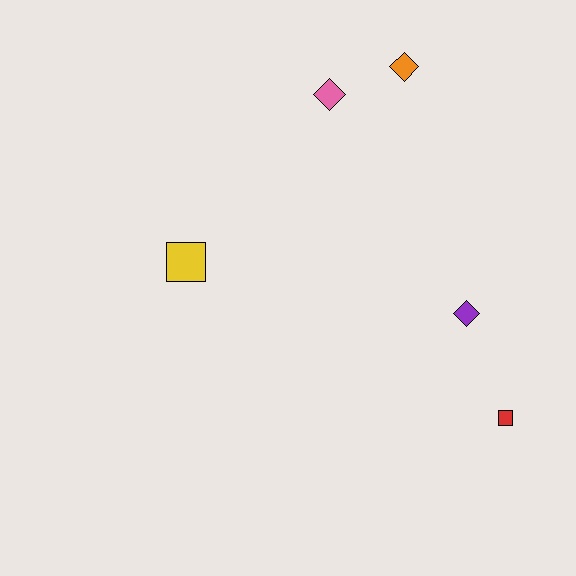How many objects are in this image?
There are 5 objects.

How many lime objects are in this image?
There are no lime objects.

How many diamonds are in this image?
There are 3 diamonds.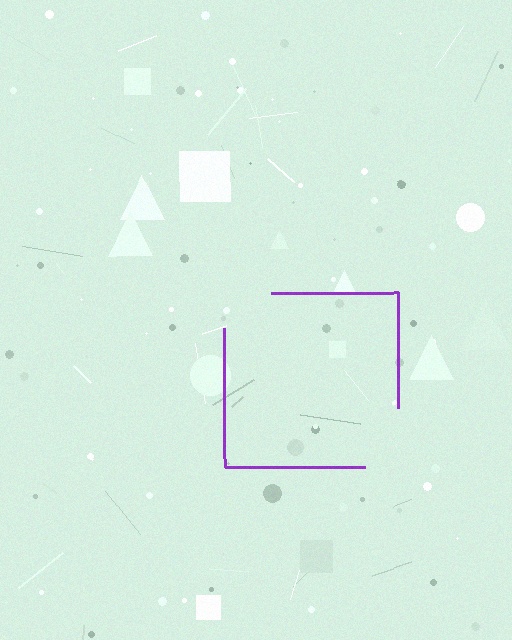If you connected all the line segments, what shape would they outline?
They would outline a square.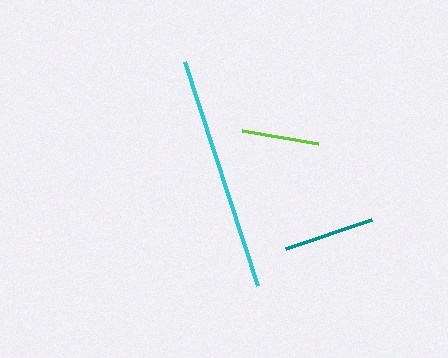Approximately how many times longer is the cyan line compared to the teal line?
The cyan line is approximately 2.6 times the length of the teal line.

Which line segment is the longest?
The cyan line is the longest at approximately 235 pixels.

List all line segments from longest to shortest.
From longest to shortest: cyan, teal, lime.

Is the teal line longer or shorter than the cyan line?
The cyan line is longer than the teal line.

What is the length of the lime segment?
The lime segment is approximately 77 pixels long.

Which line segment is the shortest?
The lime line is the shortest at approximately 77 pixels.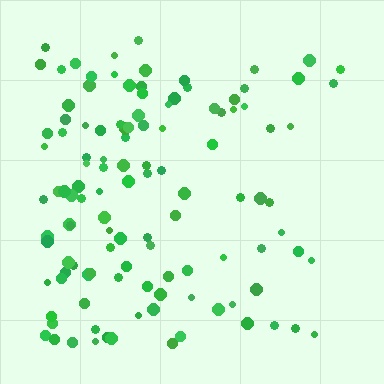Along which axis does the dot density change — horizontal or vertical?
Horizontal.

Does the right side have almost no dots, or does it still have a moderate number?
Still a moderate number, just noticeably fewer than the left.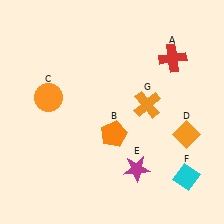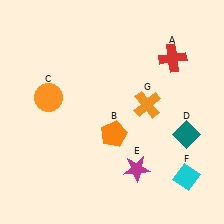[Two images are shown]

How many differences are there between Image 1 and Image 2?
There is 1 difference between the two images.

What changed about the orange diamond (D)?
In Image 1, D is orange. In Image 2, it changed to teal.